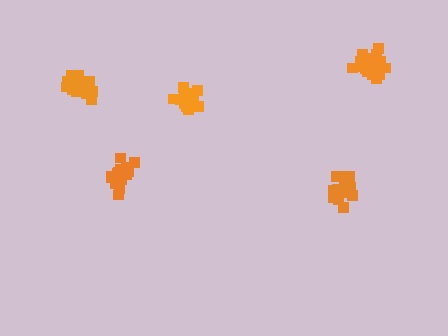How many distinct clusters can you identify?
There are 5 distinct clusters.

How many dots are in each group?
Group 1: 15 dots, Group 2: 15 dots, Group 3: 21 dots, Group 4: 17 dots, Group 5: 18 dots (86 total).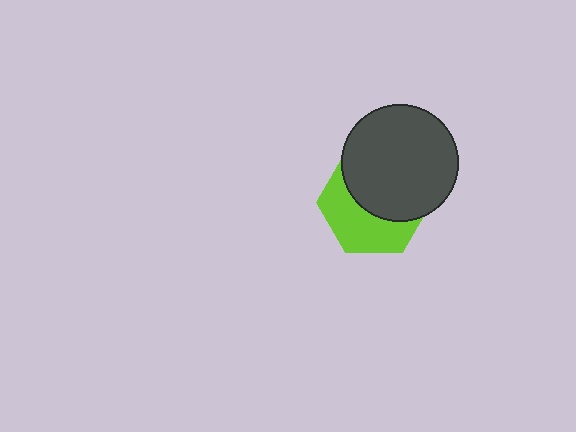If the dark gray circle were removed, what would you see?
You would see the complete lime hexagon.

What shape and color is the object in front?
The object in front is a dark gray circle.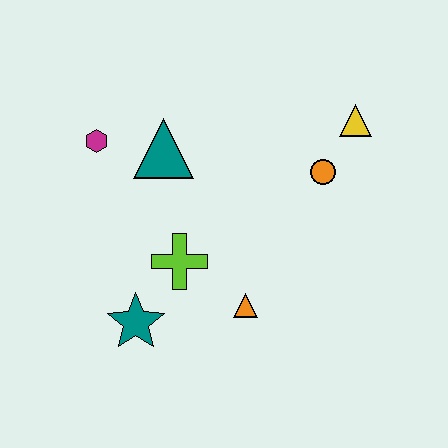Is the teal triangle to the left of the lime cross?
Yes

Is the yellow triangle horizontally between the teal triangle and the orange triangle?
No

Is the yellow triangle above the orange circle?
Yes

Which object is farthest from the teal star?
The yellow triangle is farthest from the teal star.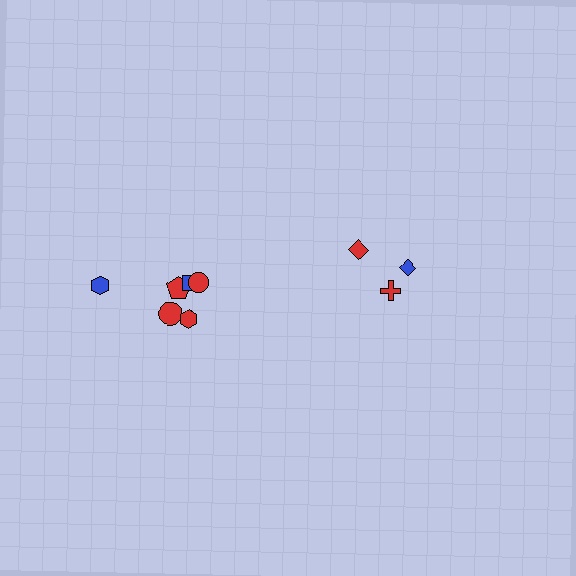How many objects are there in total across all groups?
There are 9 objects.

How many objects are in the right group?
There are 3 objects.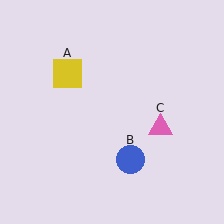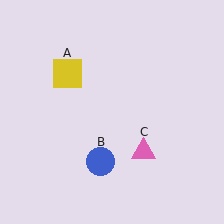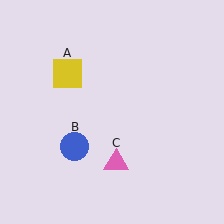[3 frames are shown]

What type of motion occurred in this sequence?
The blue circle (object B), pink triangle (object C) rotated clockwise around the center of the scene.